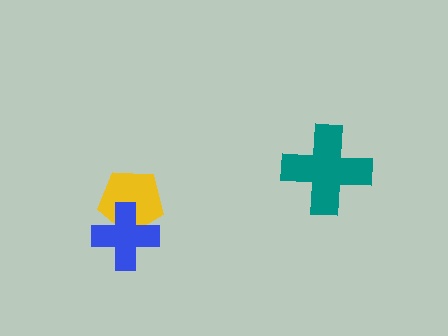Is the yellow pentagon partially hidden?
Yes, it is partially covered by another shape.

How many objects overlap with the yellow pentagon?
1 object overlaps with the yellow pentagon.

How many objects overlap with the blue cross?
1 object overlaps with the blue cross.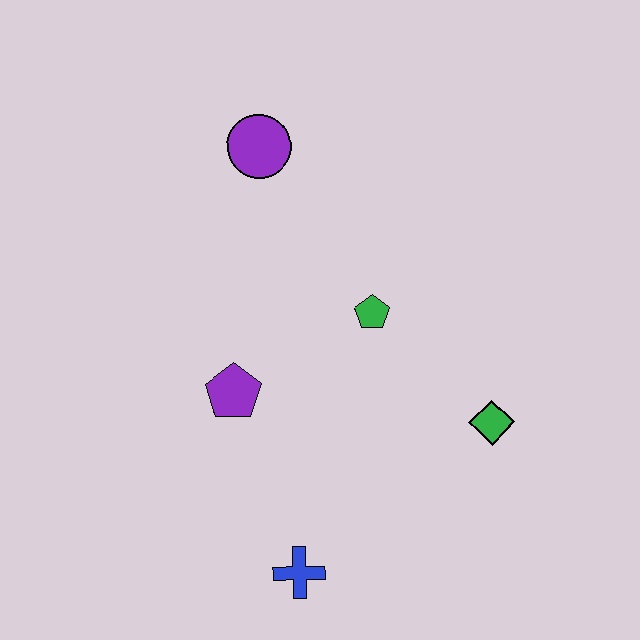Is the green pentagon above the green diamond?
Yes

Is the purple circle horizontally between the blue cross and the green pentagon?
No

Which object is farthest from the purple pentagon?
The green diamond is farthest from the purple pentagon.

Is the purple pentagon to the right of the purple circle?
No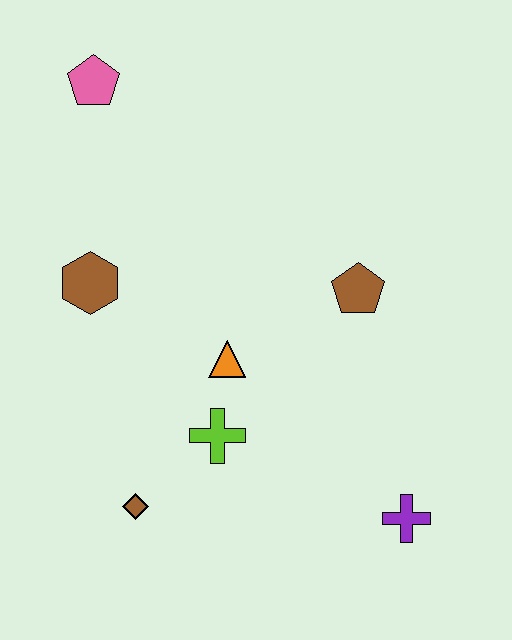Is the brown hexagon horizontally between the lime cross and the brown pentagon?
No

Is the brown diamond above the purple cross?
Yes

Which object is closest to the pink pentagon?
The brown hexagon is closest to the pink pentagon.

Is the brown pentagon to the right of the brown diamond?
Yes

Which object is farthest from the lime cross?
The pink pentagon is farthest from the lime cross.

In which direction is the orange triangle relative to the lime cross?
The orange triangle is above the lime cross.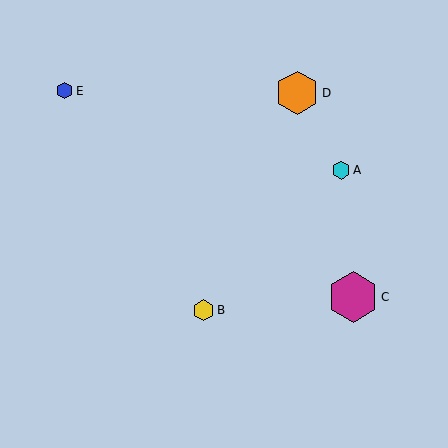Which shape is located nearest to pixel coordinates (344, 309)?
The magenta hexagon (labeled C) at (353, 297) is nearest to that location.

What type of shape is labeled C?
Shape C is a magenta hexagon.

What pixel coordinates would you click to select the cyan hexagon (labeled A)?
Click at (341, 170) to select the cyan hexagon A.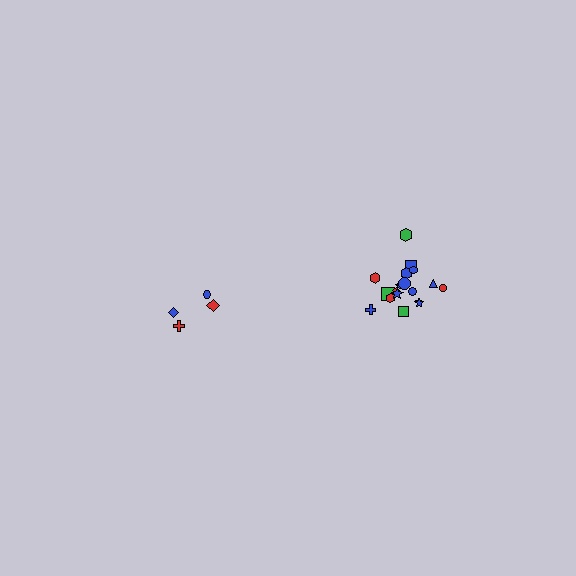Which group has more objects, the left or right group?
The right group.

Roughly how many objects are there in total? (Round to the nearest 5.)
Roughly 20 objects in total.